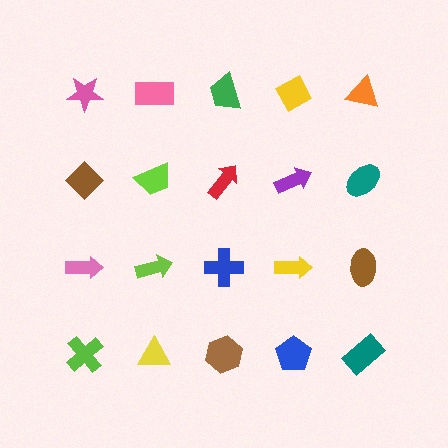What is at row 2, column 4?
A purple arrow.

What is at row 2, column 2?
A lime trapezoid.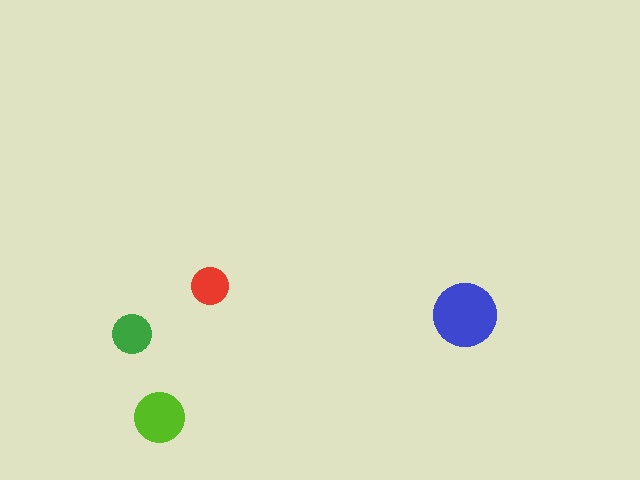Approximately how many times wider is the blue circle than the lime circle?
About 1.5 times wider.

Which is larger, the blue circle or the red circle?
The blue one.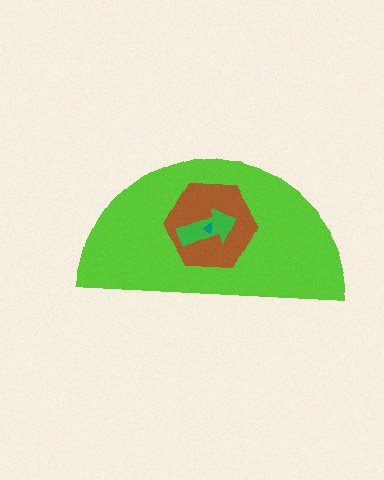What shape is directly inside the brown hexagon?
The green arrow.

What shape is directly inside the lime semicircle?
The brown hexagon.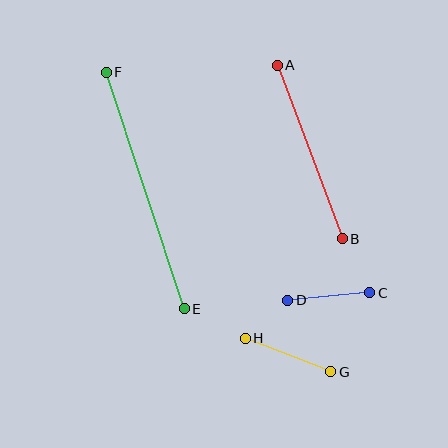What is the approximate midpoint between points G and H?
The midpoint is at approximately (288, 355) pixels.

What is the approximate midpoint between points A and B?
The midpoint is at approximately (310, 152) pixels.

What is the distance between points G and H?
The distance is approximately 92 pixels.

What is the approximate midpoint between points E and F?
The midpoint is at approximately (145, 190) pixels.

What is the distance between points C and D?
The distance is approximately 82 pixels.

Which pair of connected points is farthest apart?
Points E and F are farthest apart.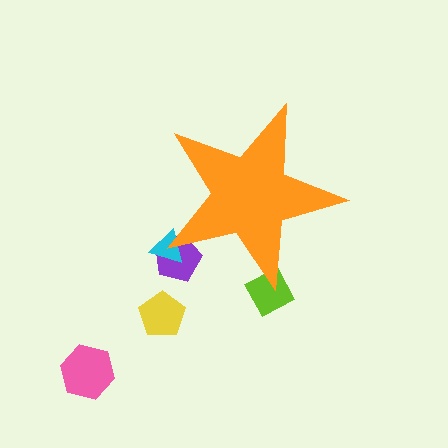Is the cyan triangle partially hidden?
Yes, the cyan triangle is partially hidden behind the orange star.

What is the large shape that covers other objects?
An orange star.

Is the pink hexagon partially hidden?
No, the pink hexagon is fully visible.